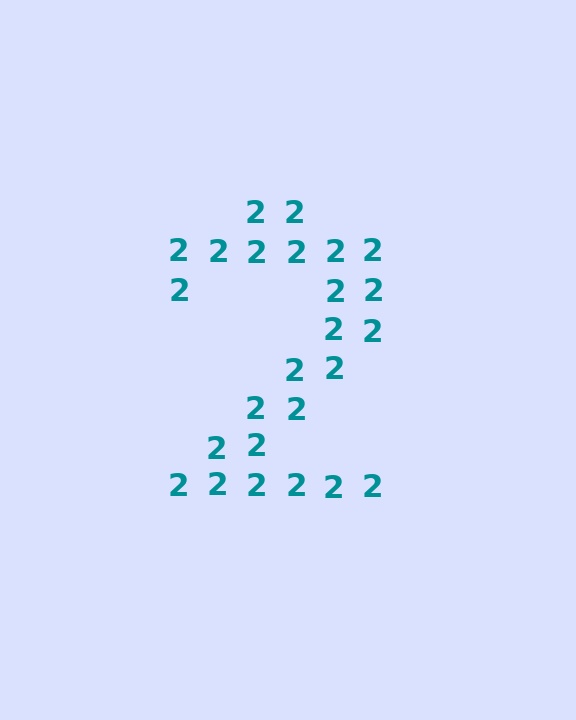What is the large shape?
The large shape is the digit 2.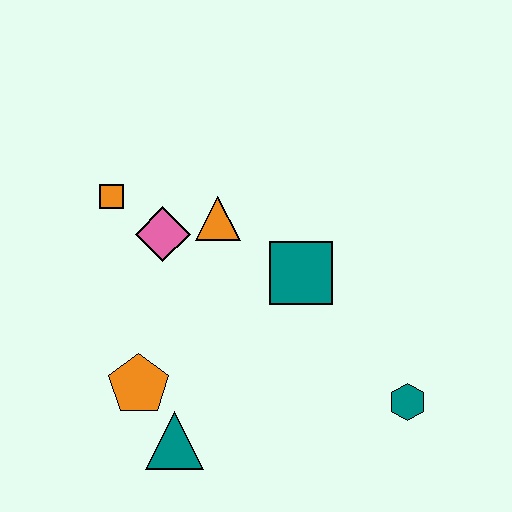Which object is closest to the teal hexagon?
The teal square is closest to the teal hexagon.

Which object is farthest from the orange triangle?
The teal hexagon is farthest from the orange triangle.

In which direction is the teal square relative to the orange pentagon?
The teal square is to the right of the orange pentagon.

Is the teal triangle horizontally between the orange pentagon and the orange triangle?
Yes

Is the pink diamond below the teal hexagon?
No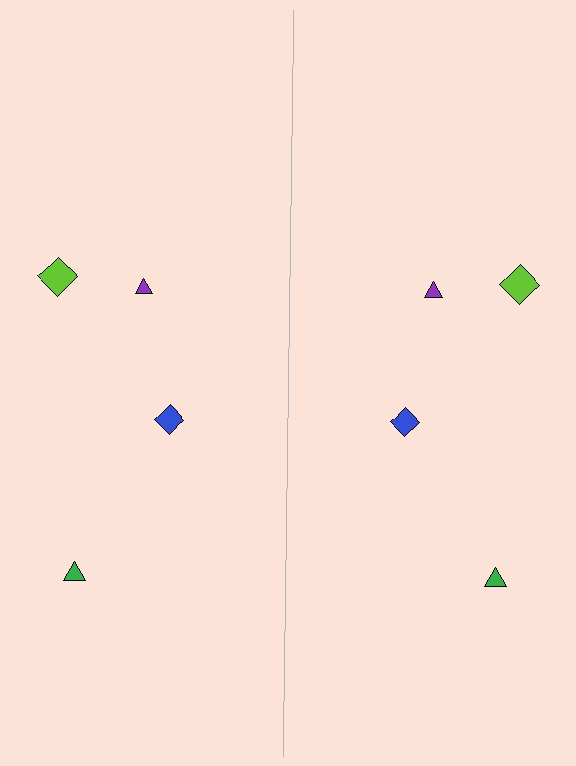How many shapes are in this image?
There are 8 shapes in this image.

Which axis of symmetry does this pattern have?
The pattern has a vertical axis of symmetry running through the center of the image.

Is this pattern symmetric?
Yes, this pattern has bilateral (reflection) symmetry.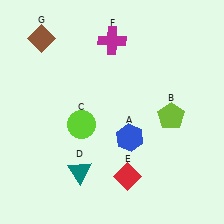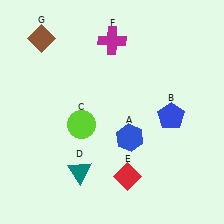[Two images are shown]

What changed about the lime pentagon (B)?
In Image 1, B is lime. In Image 2, it changed to blue.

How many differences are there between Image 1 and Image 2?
There is 1 difference between the two images.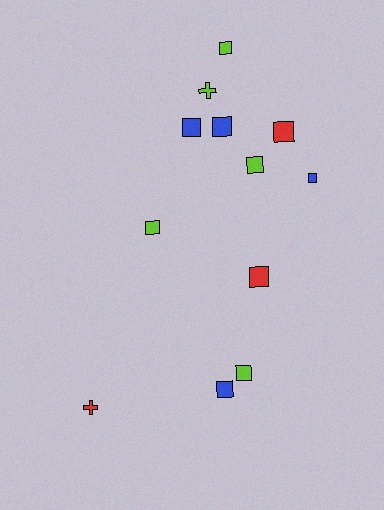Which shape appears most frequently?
Square, with 10 objects.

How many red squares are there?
There are 2 red squares.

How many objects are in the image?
There are 12 objects.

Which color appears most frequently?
Lime, with 5 objects.